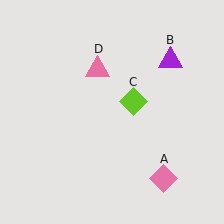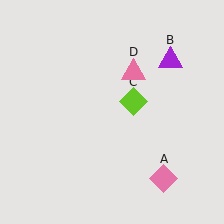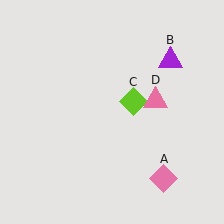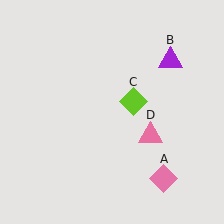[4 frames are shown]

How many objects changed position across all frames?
1 object changed position: pink triangle (object D).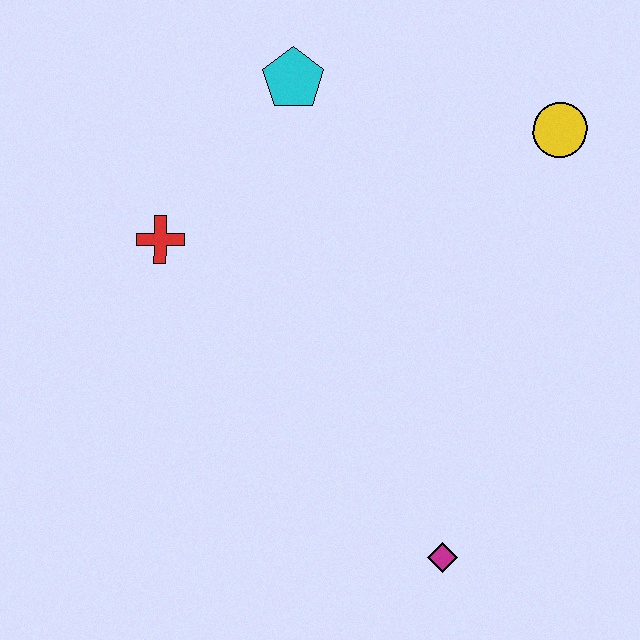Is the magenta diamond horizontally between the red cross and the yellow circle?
Yes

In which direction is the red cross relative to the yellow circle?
The red cross is to the left of the yellow circle.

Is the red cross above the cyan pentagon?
No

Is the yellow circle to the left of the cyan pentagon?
No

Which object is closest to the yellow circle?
The cyan pentagon is closest to the yellow circle.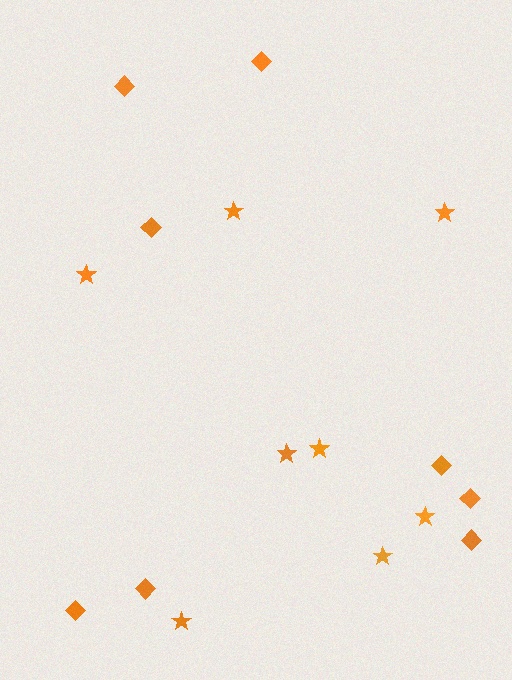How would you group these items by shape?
There are 2 groups: one group of diamonds (8) and one group of stars (8).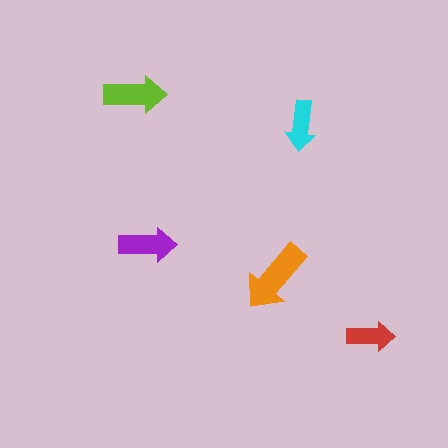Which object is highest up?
The lime arrow is topmost.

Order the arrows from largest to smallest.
the orange one, the lime one, the purple one, the cyan one, the red one.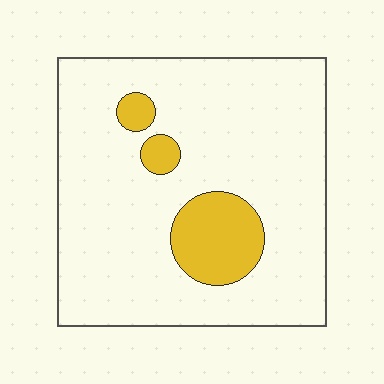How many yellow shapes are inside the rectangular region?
3.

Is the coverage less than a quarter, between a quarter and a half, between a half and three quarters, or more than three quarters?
Less than a quarter.